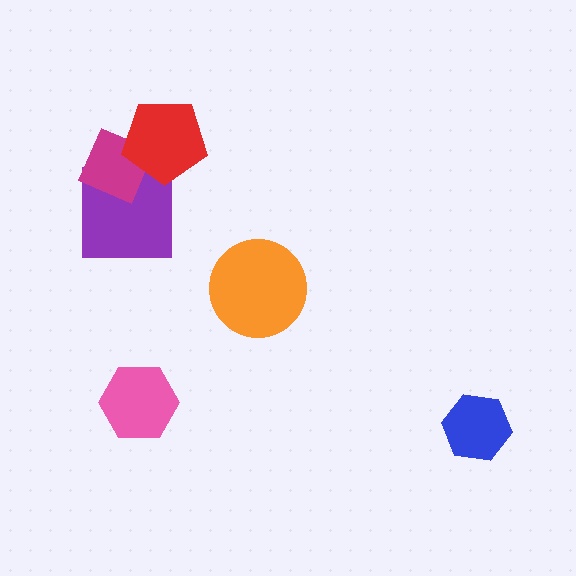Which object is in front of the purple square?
The magenta diamond is in front of the purple square.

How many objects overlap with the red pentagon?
1 object overlaps with the red pentagon.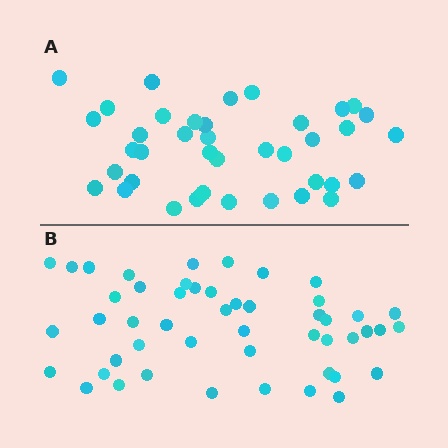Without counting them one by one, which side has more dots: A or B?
Region B (the bottom region) has more dots.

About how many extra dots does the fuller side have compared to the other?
Region B has roughly 10 or so more dots than region A.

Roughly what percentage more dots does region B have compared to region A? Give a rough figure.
About 25% more.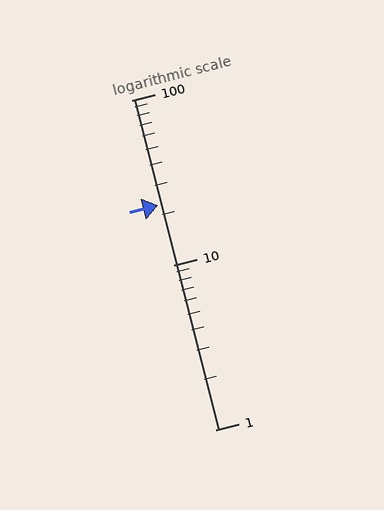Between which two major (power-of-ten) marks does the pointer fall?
The pointer is between 10 and 100.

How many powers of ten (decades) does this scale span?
The scale spans 2 decades, from 1 to 100.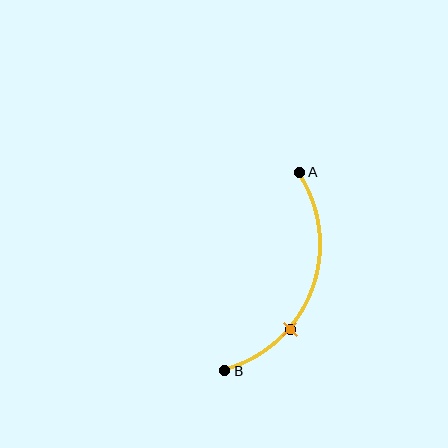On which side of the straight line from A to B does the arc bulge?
The arc bulges to the right of the straight line connecting A and B.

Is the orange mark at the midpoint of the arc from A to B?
No. The orange mark lies on the arc but is closer to endpoint B. The arc midpoint would be at the point on the curve equidistant along the arc from both A and B.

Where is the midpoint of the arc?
The arc midpoint is the point on the curve farthest from the straight line joining A and B. It sits to the right of that line.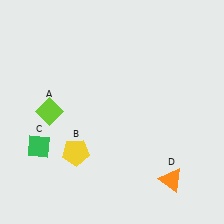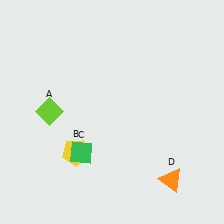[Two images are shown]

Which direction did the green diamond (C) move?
The green diamond (C) moved right.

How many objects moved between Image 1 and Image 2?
1 object moved between the two images.